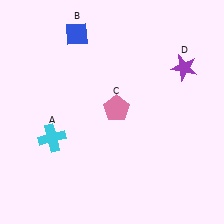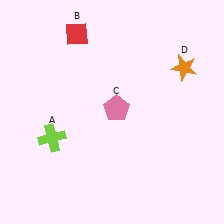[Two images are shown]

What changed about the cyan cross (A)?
In Image 1, A is cyan. In Image 2, it changed to lime.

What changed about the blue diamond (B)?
In Image 1, B is blue. In Image 2, it changed to red.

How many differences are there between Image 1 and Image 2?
There are 3 differences between the two images.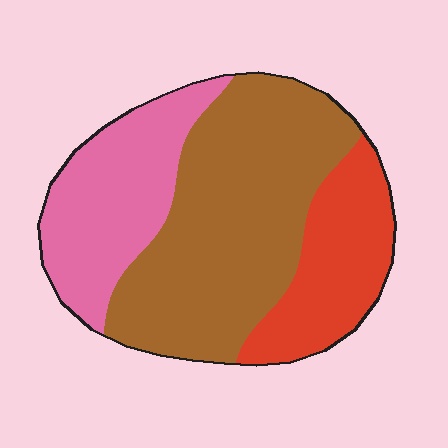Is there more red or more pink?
Pink.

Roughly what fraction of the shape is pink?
Pink covers 27% of the shape.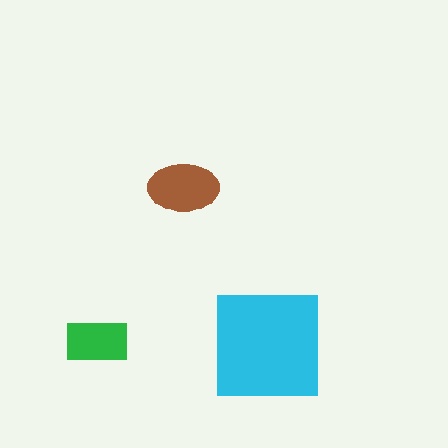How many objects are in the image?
There are 3 objects in the image.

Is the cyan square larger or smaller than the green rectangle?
Larger.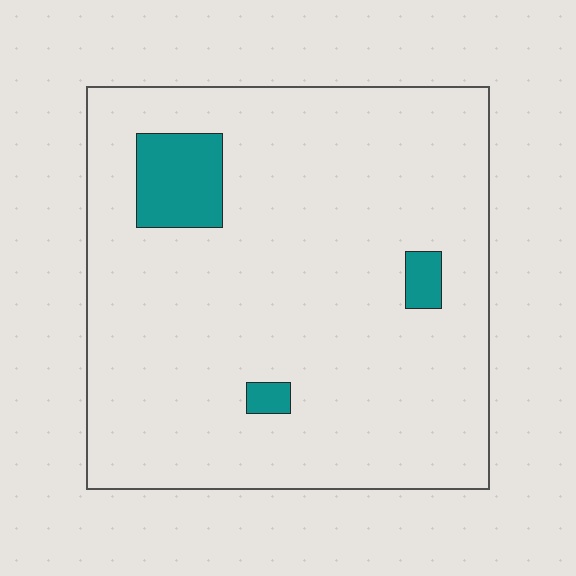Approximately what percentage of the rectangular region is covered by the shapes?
Approximately 5%.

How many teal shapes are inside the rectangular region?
3.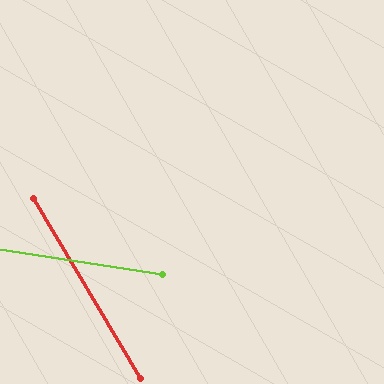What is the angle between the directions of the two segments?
Approximately 51 degrees.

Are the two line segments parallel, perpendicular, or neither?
Neither parallel nor perpendicular — they differ by about 51°.